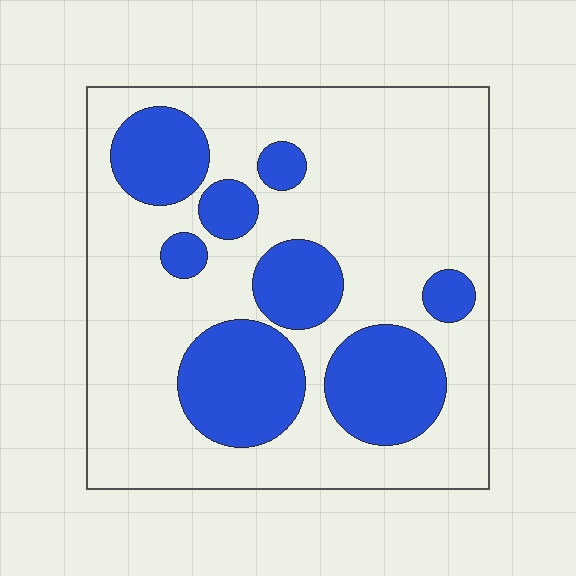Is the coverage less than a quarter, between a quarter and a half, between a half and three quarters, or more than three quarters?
Between a quarter and a half.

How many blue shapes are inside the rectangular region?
8.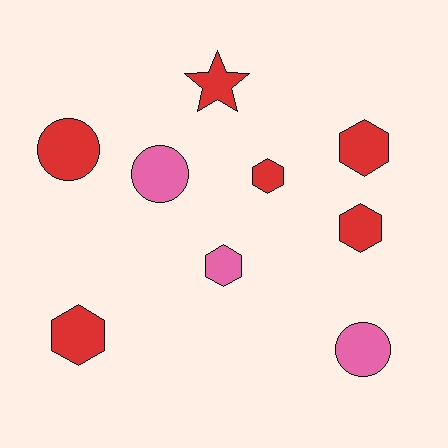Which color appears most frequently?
Red, with 6 objects.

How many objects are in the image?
There are 9 objects.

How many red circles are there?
There is 1 red circle.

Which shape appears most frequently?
Hexagon, with 5 objects.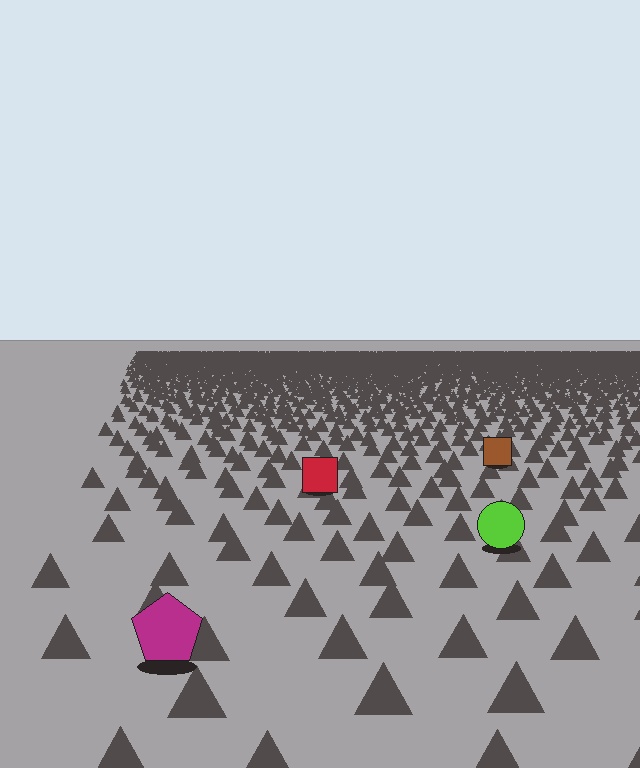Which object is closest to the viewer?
The magenta pentagon is closest. The texture marks near it are larger and more spread out.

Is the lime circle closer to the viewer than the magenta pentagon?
No. The magenta pentagon is closer — you can tell from the texture gradient: the ground texture is coarser near it.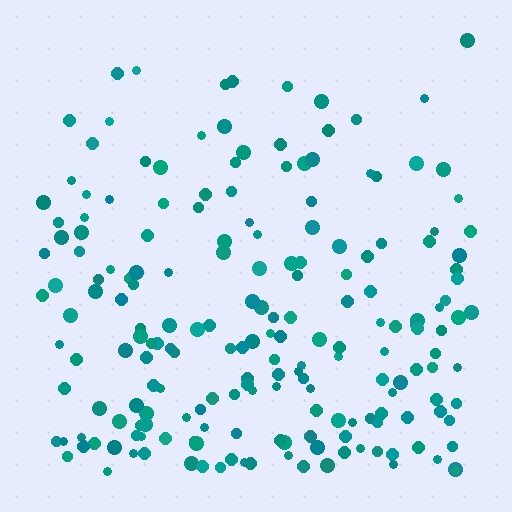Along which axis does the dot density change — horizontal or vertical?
Vertical.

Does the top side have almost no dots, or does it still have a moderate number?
Still a moderate number, just noticeably fewer than the bottom.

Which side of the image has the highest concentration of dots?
The bottom.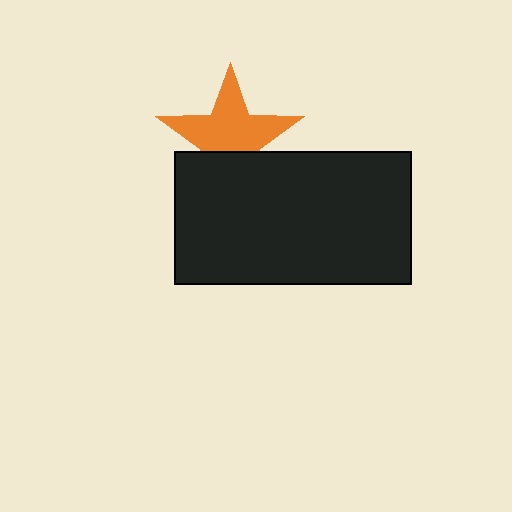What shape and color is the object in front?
The object in front is a black rectangle.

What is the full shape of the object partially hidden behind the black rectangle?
The partially hidden object is an orange star.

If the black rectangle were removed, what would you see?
You would see the complete orange star.